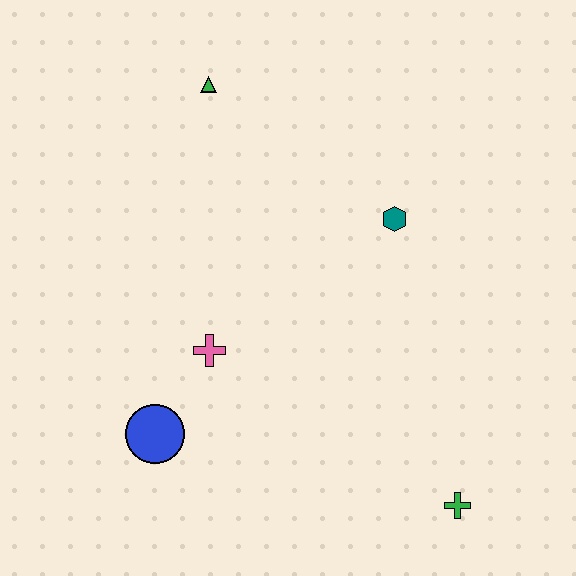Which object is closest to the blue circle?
The pink cross is closest to the blue circle.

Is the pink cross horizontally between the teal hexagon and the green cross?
No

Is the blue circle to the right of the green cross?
No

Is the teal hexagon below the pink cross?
No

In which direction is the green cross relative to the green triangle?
The green cross is below the green triangle.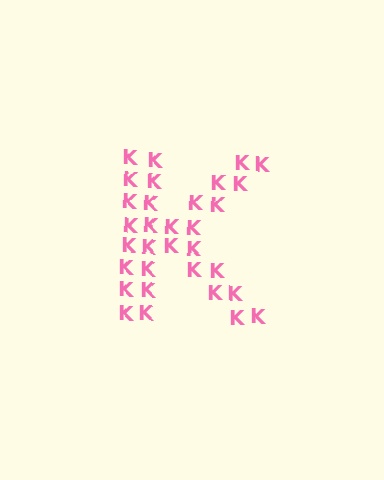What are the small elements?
The small elements are letter K's.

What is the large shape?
The large shape is the letter K.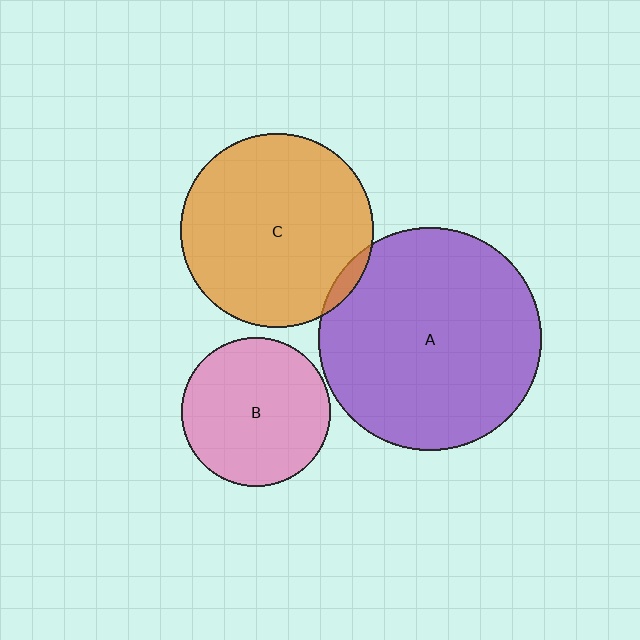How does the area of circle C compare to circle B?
Approximately 1.7 times.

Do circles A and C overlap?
Yes.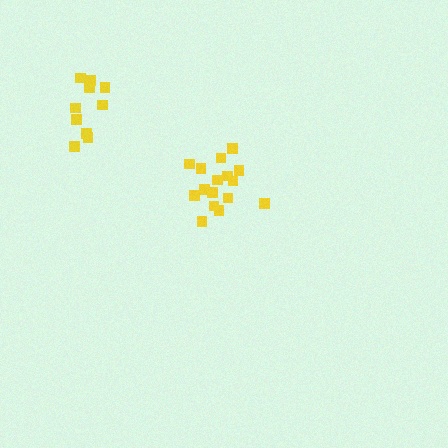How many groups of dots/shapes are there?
There are 2 groups.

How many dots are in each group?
Group 1: 10 dots, Group 2: 16 dots (26 total).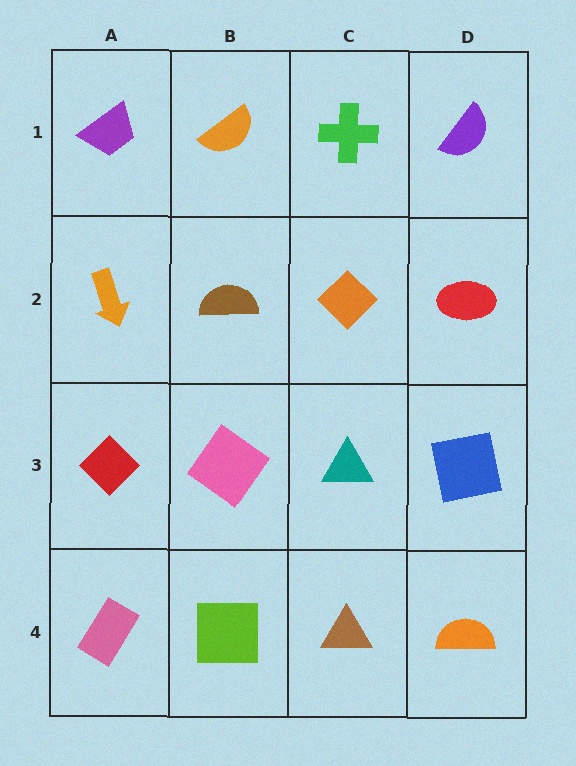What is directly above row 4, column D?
A blue square.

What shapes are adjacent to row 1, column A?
An orange arrow (row 2, column A), an orange semicircle (row 1, column B).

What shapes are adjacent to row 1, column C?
An orange diamond (row 2, column C), an orange semicircle (row 1, column B), a purple semicircle (row 1, column D).